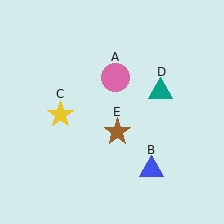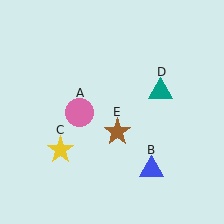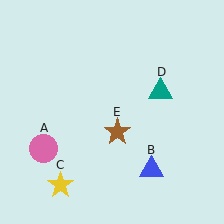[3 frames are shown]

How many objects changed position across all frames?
2 objects changed position: pink circle (object A), yellow star (object C).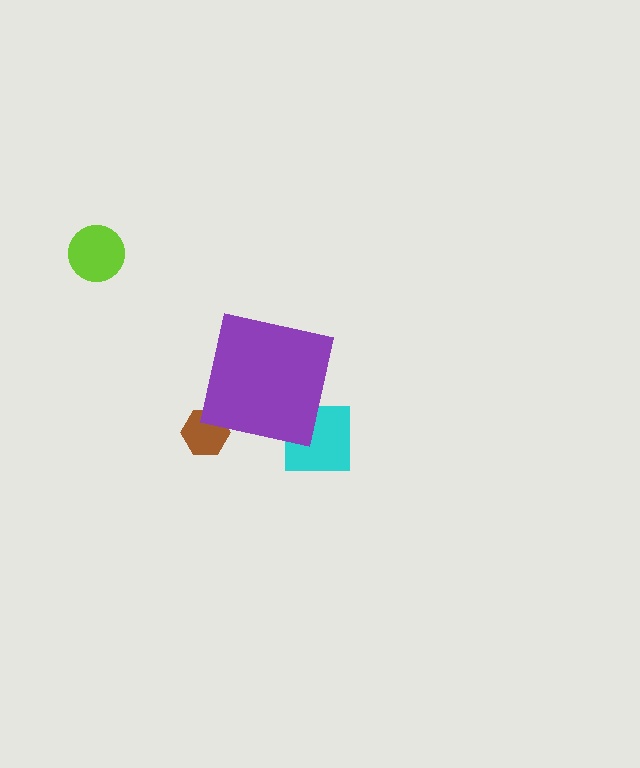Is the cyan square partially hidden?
Yes, the cyan square is partially hidden behind the purple square.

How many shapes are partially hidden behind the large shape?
2 shapes are partially hidden.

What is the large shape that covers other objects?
A purple square.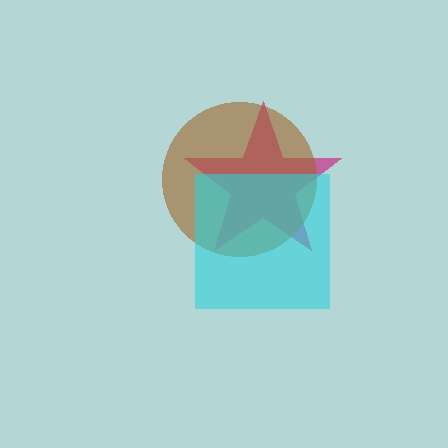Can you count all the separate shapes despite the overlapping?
Yes, there are 3 separate shapes.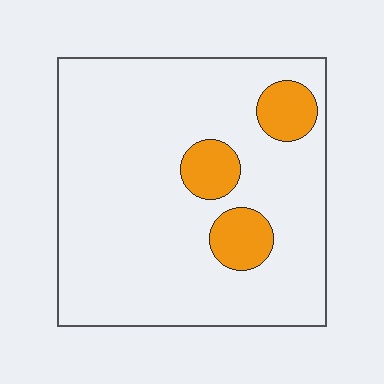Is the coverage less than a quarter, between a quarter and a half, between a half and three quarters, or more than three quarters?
Less than a quarter.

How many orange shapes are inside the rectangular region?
3.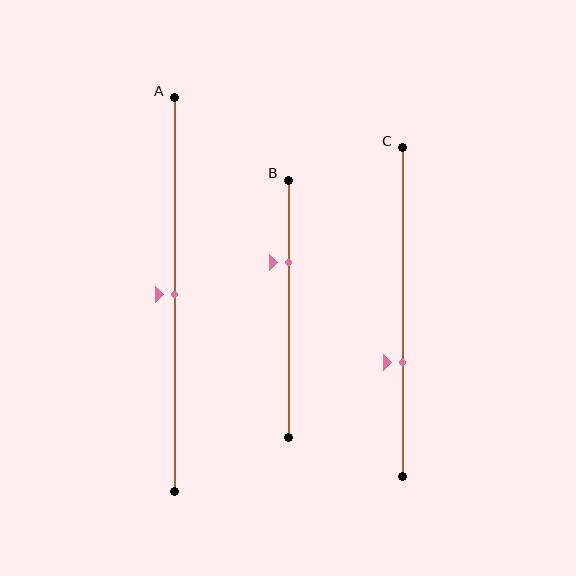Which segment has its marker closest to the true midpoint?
Segment A has its marker closest to the true midpoint.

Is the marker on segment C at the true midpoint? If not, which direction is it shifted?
No, the marker on segment C is shifted downward by about 15% of the segment length.